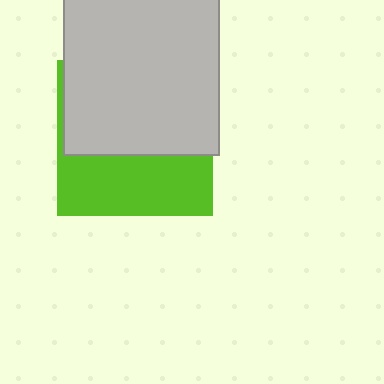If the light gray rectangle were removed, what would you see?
You would see the complete lime square.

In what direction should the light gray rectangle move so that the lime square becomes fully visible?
The light gray rectangle should move up. That is the shortest direction to clear the overlap and leave the lime square fully visible.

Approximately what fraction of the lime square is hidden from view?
Roughly 59% of the lime square is hidden behind the light gray rectangle.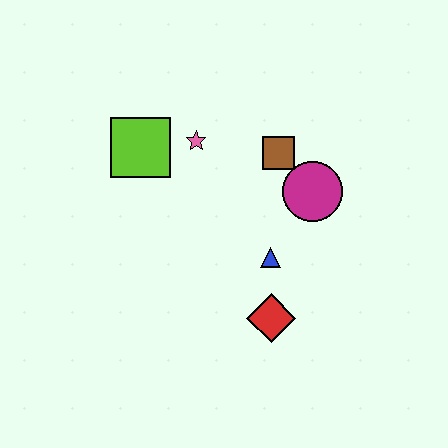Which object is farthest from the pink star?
The red diamond is farthest from the pink star.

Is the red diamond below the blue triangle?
Yes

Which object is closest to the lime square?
The pink star is closest to the lime square.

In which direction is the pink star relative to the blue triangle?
The pink star is above the blue triangle.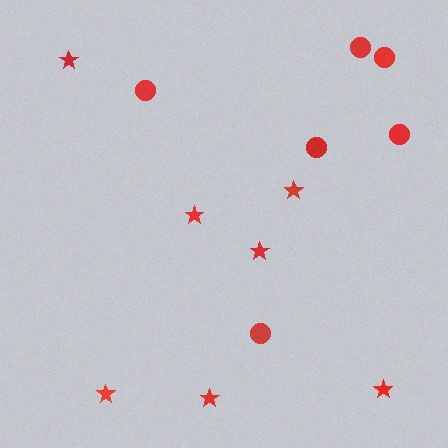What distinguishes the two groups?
There are 2 groups: one group of circles (6) and one group of stars (7).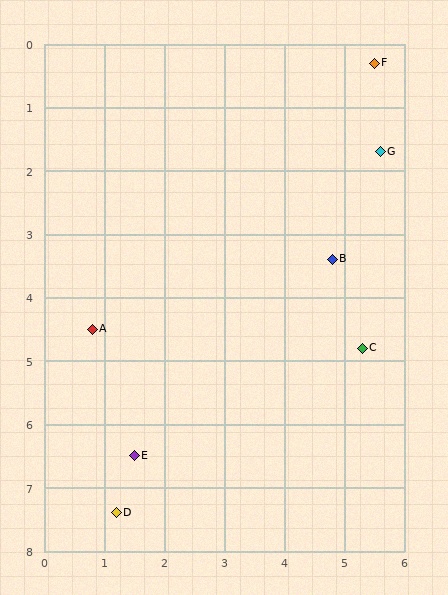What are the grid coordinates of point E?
Point E is at approximately (1.5, 6.5).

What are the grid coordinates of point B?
Point B is at approximately (4.8, 3.4).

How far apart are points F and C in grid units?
Points F and C are about 4.5 grid units apart.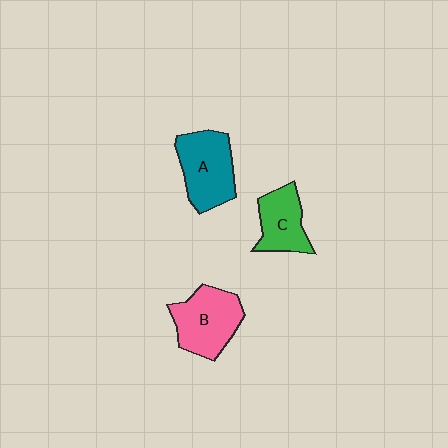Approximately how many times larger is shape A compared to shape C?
Approximately 1.3 times.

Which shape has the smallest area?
Shape C (green).